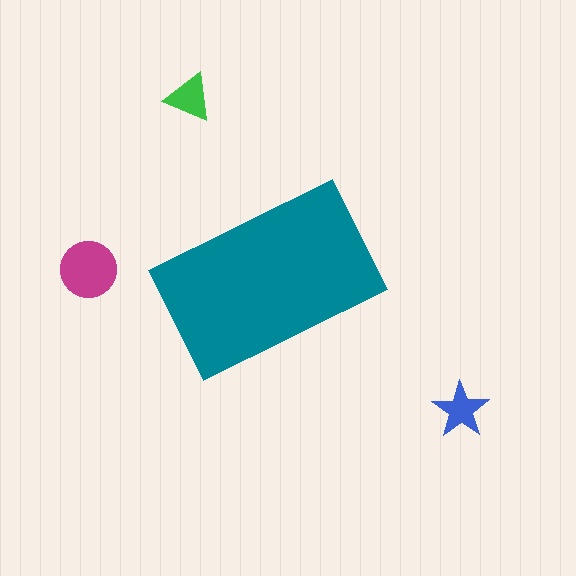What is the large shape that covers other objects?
A teal rectangle.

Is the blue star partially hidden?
No, the blue star is fully visible.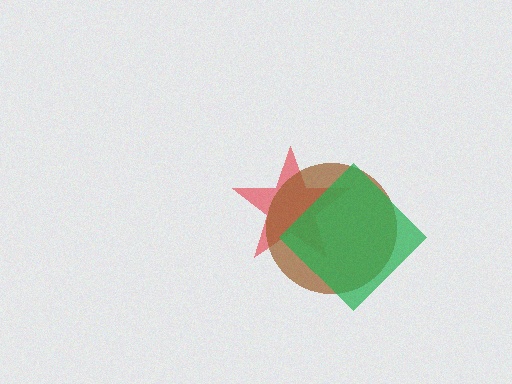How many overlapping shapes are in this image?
There are 3 overlapping shapes in the image.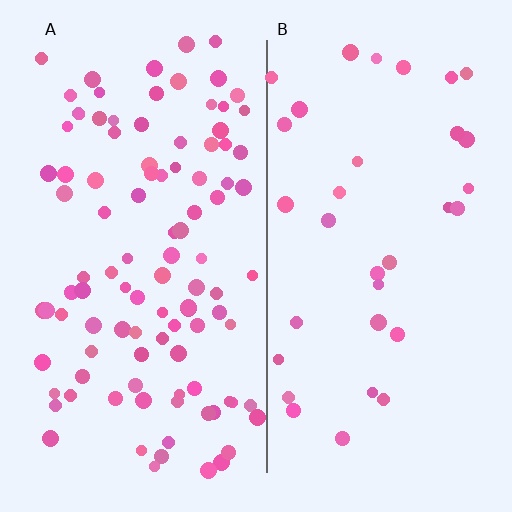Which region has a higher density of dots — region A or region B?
A (the left).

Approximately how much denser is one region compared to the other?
Approximately 3.1× — region A over region B.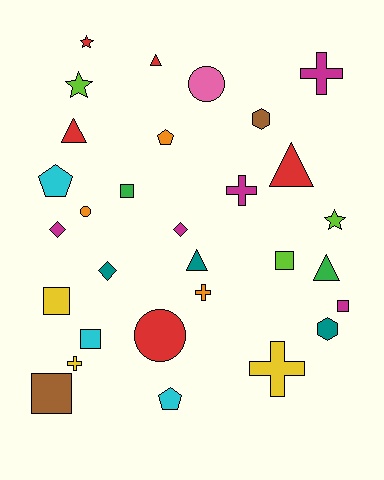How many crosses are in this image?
There are 5 crosses.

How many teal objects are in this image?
There are 3 teal objects.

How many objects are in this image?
There are 30 objects.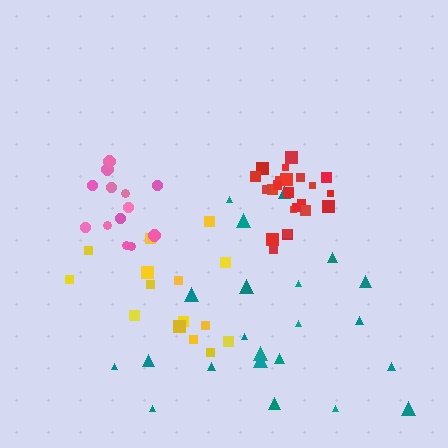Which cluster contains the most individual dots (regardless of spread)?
Red (25).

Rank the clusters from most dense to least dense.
red, pink, yellow, teal.